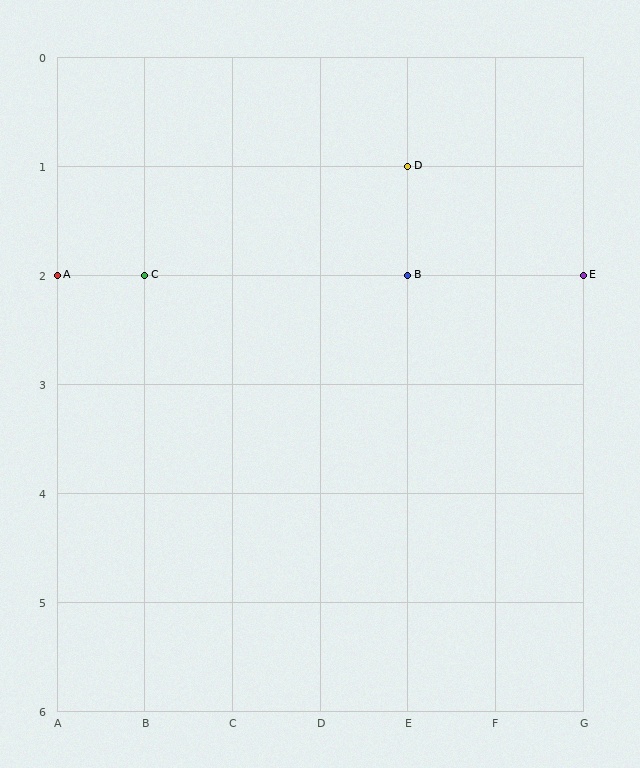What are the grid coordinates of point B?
Point B is at grid coordinates (E, 2).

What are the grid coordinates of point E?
Point E is at grid coordinates (G, 2).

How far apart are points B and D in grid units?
Points B and D are 1 row apart.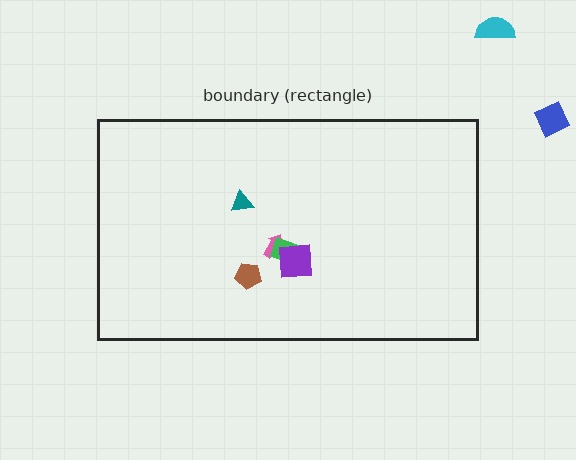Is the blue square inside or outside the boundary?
Outside.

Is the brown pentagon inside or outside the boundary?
Inside.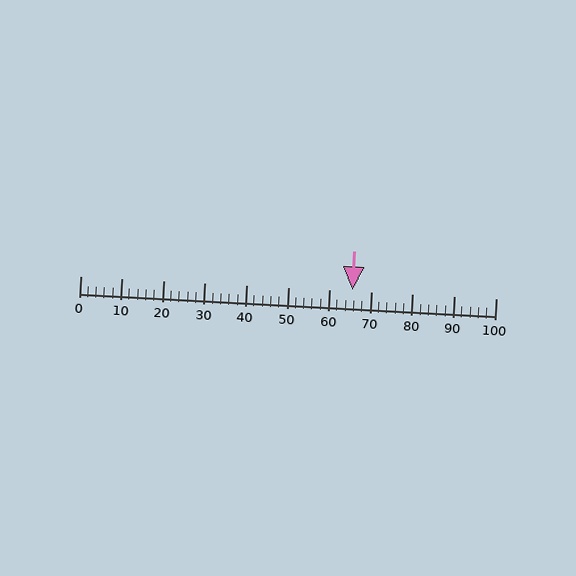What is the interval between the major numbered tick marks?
The major tick marks are spaced 10 units apart.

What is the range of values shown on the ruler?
The ruler shows values from 0 to 100.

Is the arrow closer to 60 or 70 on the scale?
The arrow is closer to 70.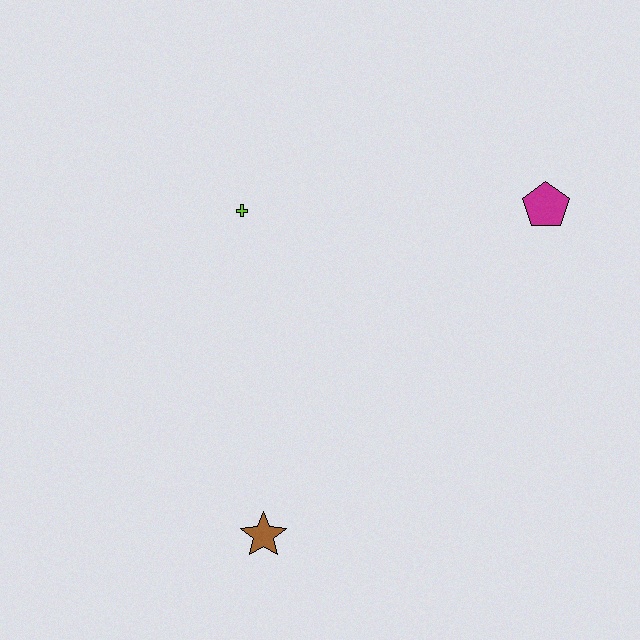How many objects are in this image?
There are 3 objects.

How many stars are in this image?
There is 1 star.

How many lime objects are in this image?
There is 1 lime object.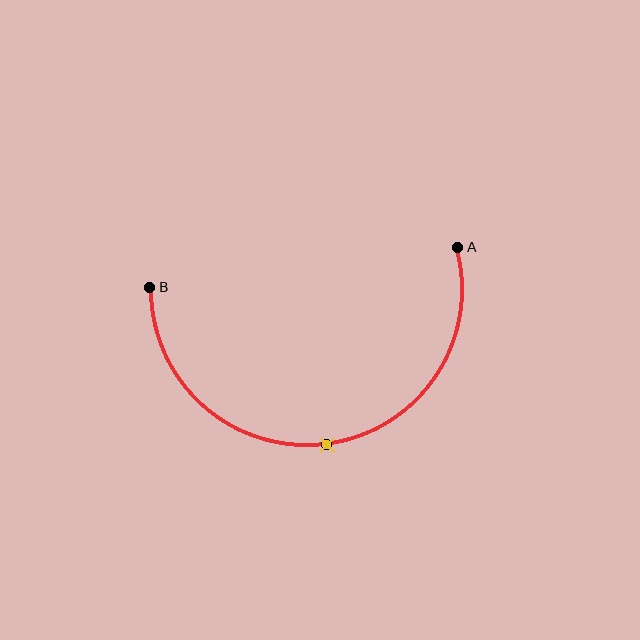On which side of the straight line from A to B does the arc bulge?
The arc bulges below the straight line connecting A and B.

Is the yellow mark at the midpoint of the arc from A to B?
Yes. The yellow mark lies on the arc at equal arc-length from both A and B — it is the arc midpoint.